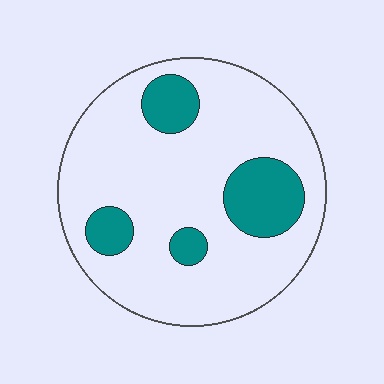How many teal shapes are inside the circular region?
4.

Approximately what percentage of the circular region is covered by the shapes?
Approximately 20%.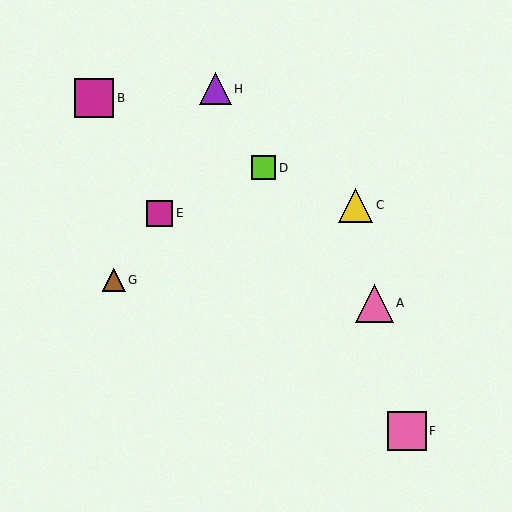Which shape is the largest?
The magenta square (labeled B) is the largest.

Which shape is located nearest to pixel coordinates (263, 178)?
The lime square (labeled D) at (264, 168) is nearest to that location.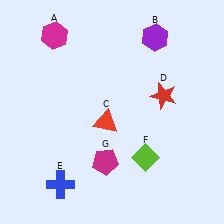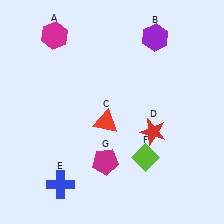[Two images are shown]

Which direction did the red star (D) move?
The red star (D) moved down.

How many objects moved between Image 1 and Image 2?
1 object moved between the two images.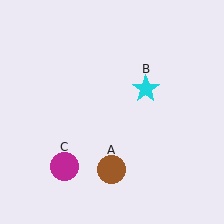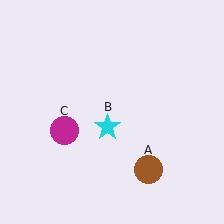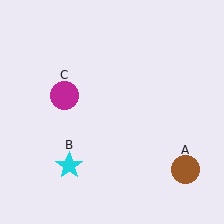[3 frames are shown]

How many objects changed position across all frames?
3 objects changed position: brown circle (object A), cyan star (object B), magenta circle (object C).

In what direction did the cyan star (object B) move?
The cyan star (object B) moved down and to the left.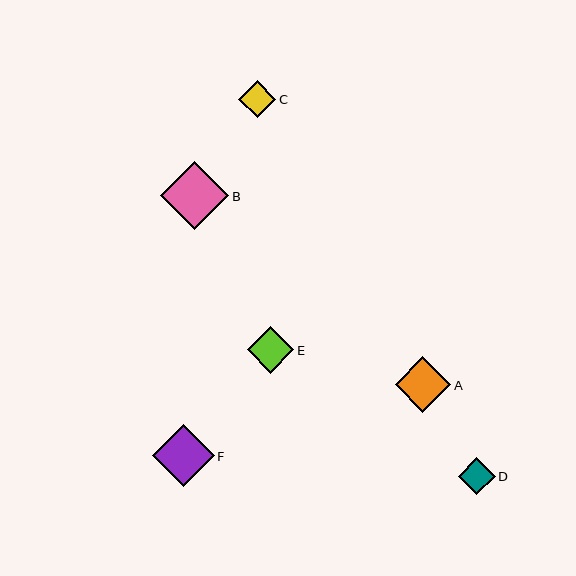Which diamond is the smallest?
Diamond D is the smallest with a size of approximately 36 pixels.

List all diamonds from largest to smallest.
From largest to smallest: B, F, A, E, C, D.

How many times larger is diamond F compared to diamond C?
Diamond F is approximately 1.7 times the size of diamond C.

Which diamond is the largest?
Diamond B is the largest with a size of approximately 68 pixels.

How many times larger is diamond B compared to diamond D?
Diamond B is approximately 1.9 times the size of diamond D.